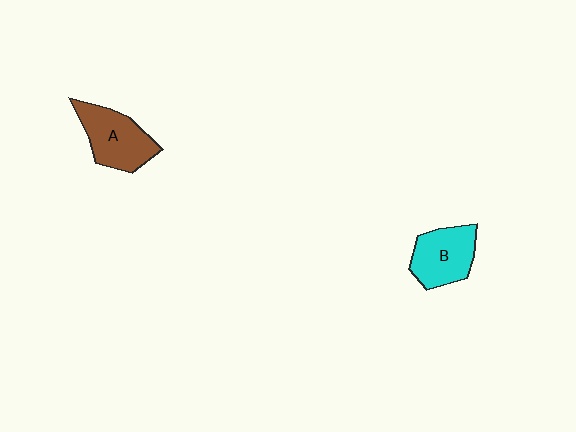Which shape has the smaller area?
Shape B (cyan).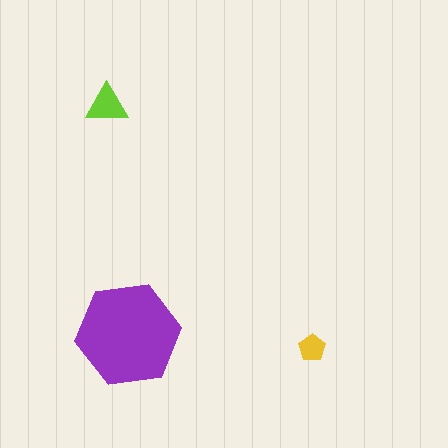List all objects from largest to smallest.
The purple hexagon, the lime triangle, the yellow pentagon.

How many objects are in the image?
There are 3 objects in the image.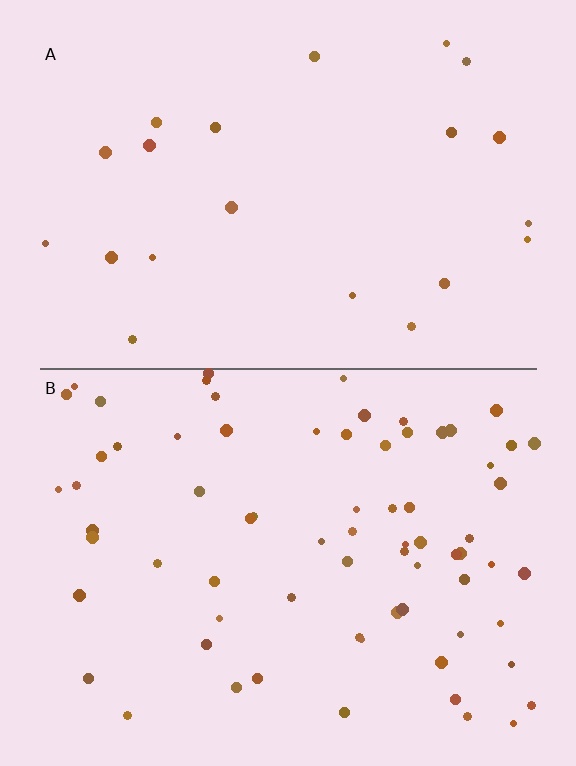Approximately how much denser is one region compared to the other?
Approximately 3.4× — region B over region A.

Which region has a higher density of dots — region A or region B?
B (the bottom).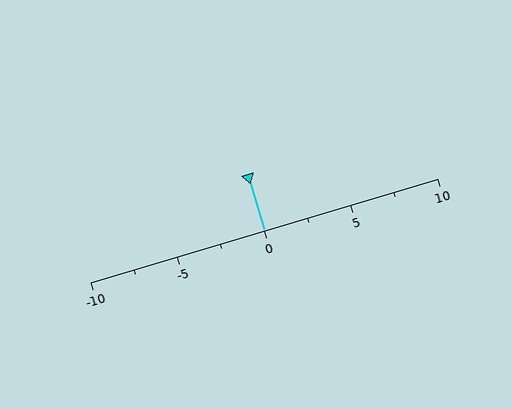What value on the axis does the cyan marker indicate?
The marker indicates approximately 0.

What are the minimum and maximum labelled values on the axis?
The axis runs from -10 to 10.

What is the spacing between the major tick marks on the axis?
The major ticks are spaced 5 apart.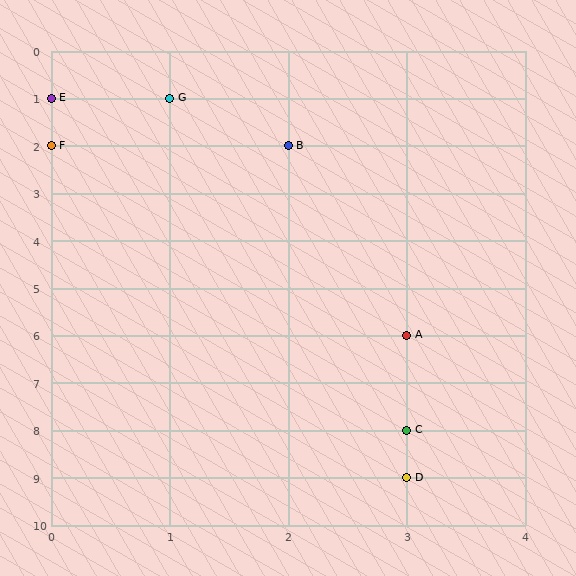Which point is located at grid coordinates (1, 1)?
Point G is at (1, 1).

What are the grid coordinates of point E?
Point E is at grid coordinates (0, 1).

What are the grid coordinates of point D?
Point D is at grid coordinates (3, 9).